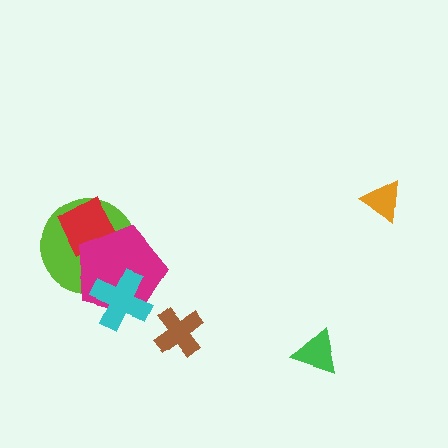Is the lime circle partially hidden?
Yes, it is partially covered by another shape.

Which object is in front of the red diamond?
The magenta pentagon is in front of the red diamond.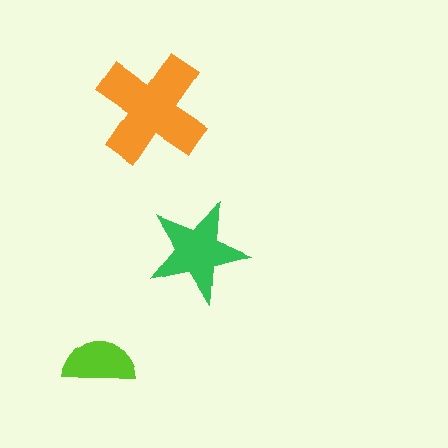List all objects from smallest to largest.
The lime semicircle, the green star, the orange cross.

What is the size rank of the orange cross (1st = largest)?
1st.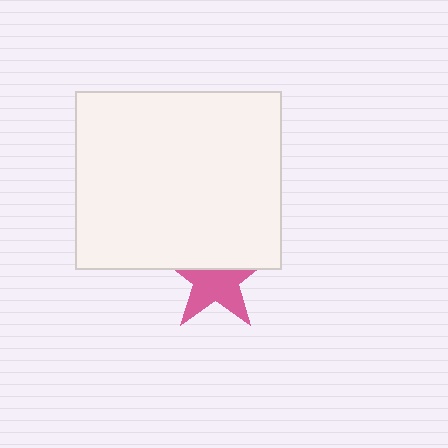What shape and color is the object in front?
The object in front is a white rectangle.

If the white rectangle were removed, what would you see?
You would see the complete pink star.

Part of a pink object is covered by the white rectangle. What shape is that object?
It is a star.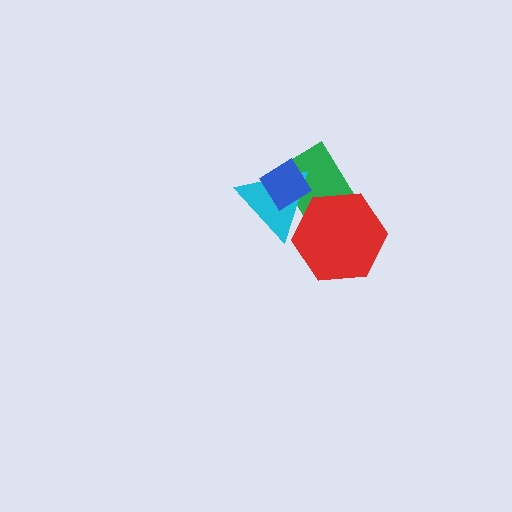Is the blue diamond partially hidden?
No, no other shape covers it.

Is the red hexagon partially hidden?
Yes, it is partially covered by another shape.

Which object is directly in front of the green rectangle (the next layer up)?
The red hexagon is directly in front of the green rectangle.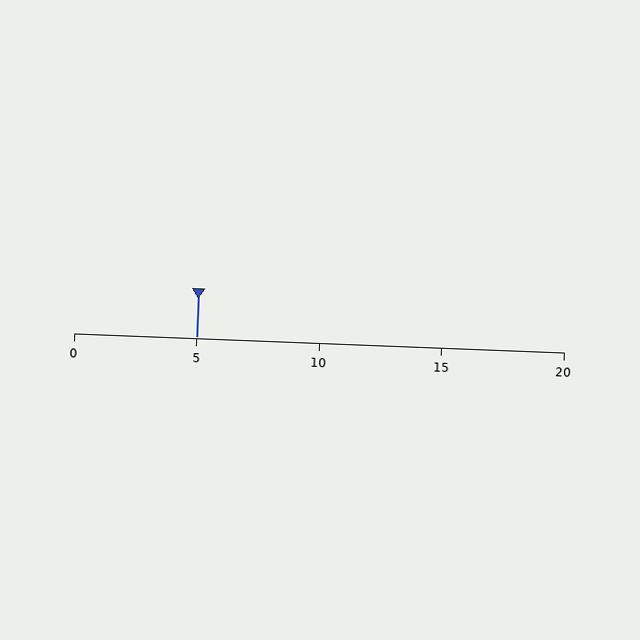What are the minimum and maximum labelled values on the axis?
The axis runs from 0 to 20.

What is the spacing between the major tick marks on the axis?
The major ticks are spaced 5 apart.